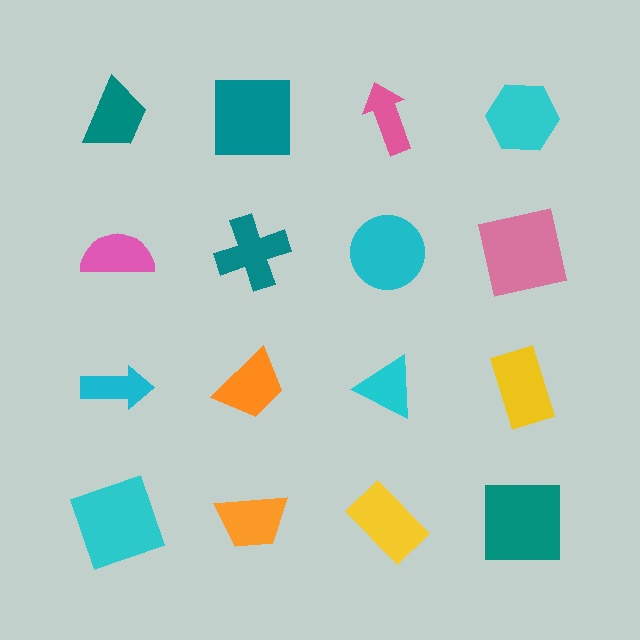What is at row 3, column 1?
A cyan arrow.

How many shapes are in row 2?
4 shapes.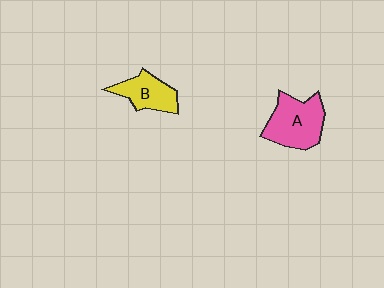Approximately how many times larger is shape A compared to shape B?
Approximately 1.4 times.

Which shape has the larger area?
Shape A (pink).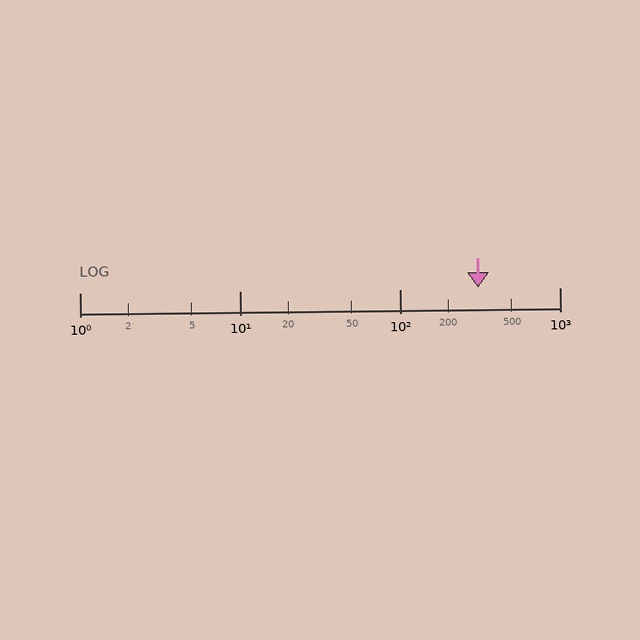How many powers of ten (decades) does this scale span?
The scale spans 3 decades, from 1 to 1000.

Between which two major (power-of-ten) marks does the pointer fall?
The pointer is between 100 and 1000.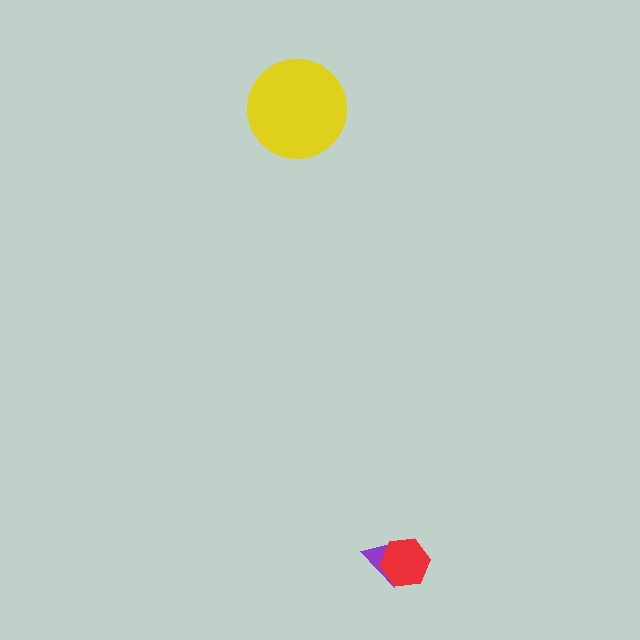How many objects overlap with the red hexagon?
1 object overlaps with the red hexagon.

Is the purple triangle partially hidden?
Yes, it is partially covered by another shape.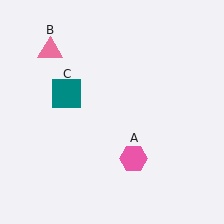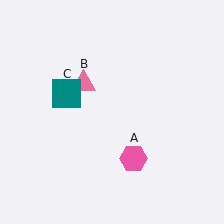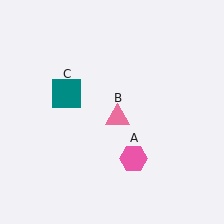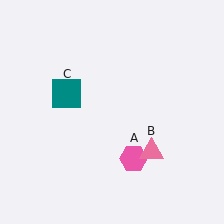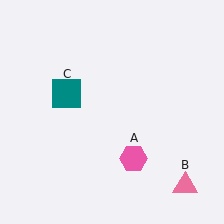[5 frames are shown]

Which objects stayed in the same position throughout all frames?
Pink hexagon (object A) and teal square (object C) remained stationary.